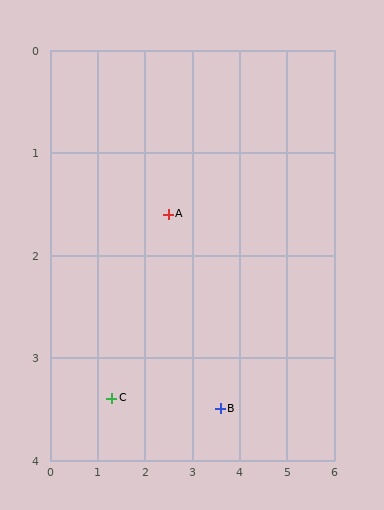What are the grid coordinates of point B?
Point B is at approximately (3.6, 3.5).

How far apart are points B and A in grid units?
Points B and A are about 2.2 grid units apart.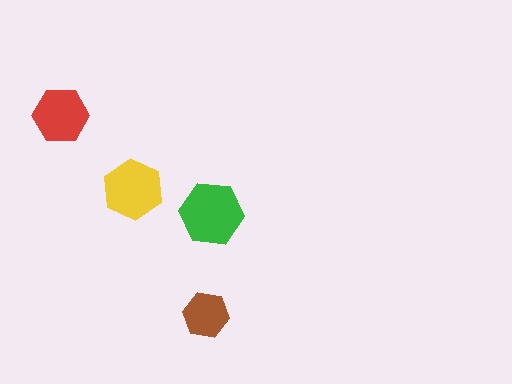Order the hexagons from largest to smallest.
the green one, the yellow one, the red one, the brown one.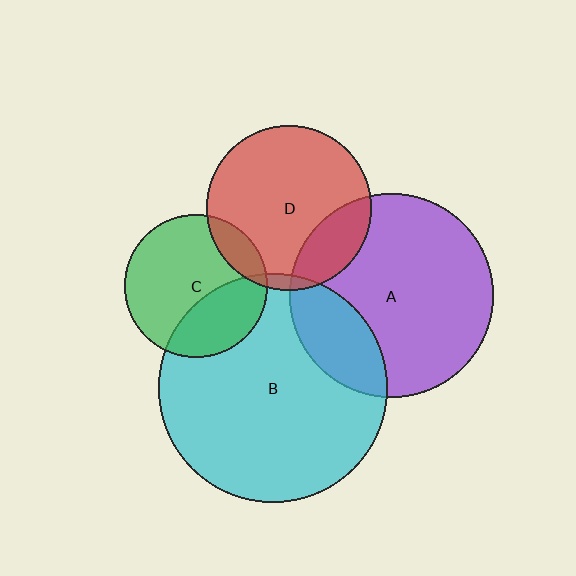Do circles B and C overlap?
Yes.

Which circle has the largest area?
Circle B (cyan).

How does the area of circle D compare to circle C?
Approximately 1.3 times.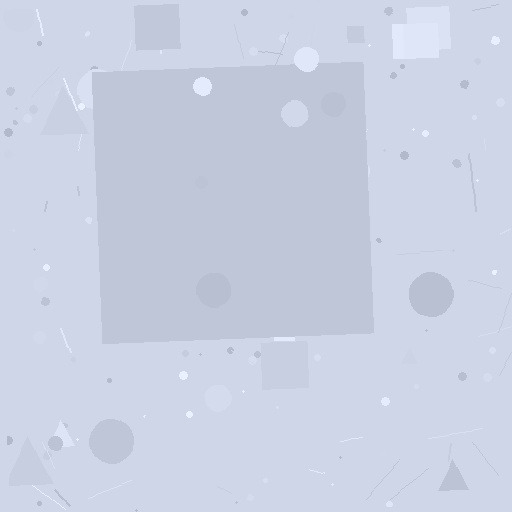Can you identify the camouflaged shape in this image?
The camouflaged shape is a square.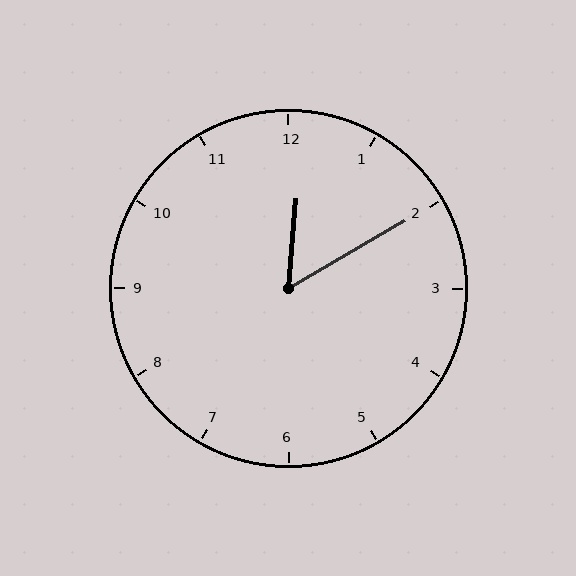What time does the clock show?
12:10.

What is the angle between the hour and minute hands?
Approximately 55 degrees.